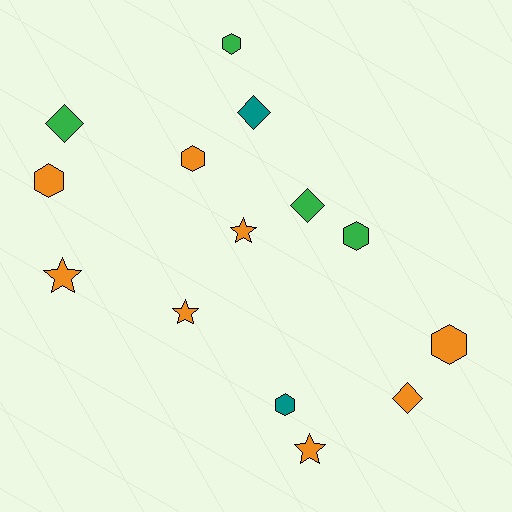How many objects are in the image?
There are 14 objects.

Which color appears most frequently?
Orange, with 8 objects.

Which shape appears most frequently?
Hexagon, with 6 objects.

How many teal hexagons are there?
There is 1 teal hexagon.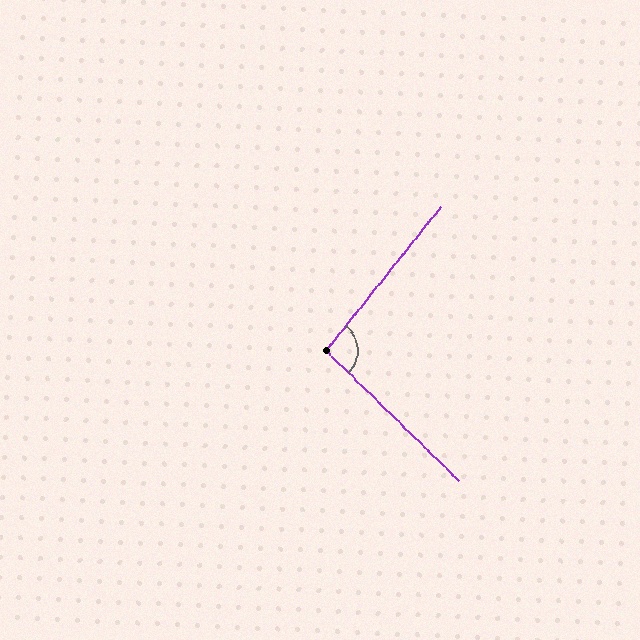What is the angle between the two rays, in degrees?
Approximately 96 degrees.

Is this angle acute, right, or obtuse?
It is obtuse.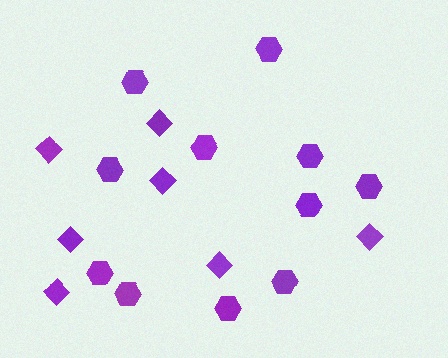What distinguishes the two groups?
There are 2 groups: one group of hexagons (11) and one group of diamonds (7).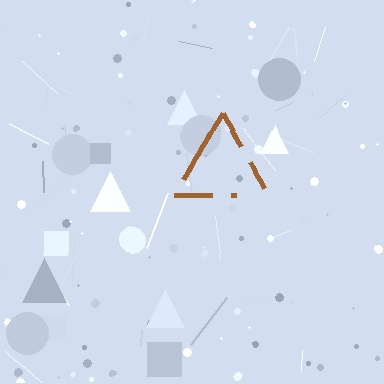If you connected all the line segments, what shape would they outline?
They would outline a triangle.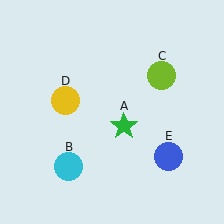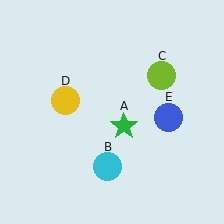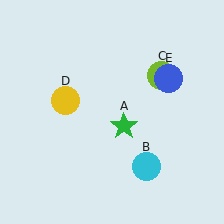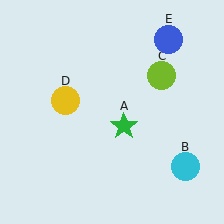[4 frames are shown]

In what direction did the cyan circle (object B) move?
The cyan circle (object B) moved right.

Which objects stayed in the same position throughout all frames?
Green star (object A) and lime circle (object C) and yellow circle (object D) remained stationary.